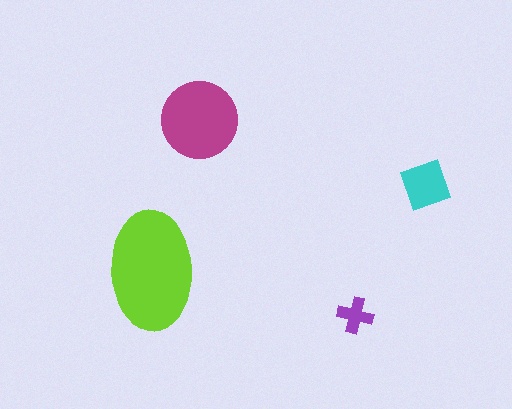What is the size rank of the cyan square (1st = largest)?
3rd.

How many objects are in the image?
There are 4 objects in the image.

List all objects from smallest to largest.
The purple cross, the cyan square, the magenta circle, the lime ellipse.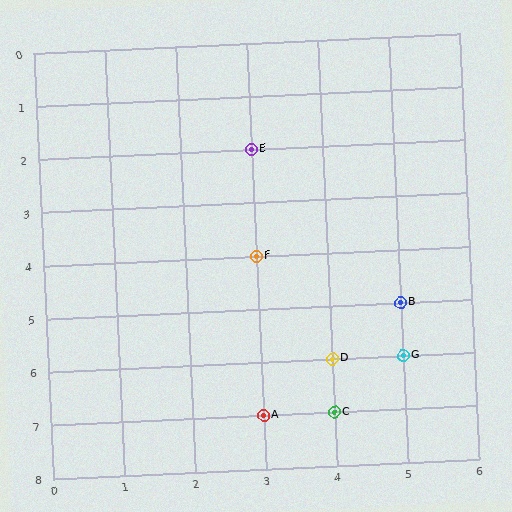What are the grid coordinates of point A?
Point A is at grid coordinates (3, 7).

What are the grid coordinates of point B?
Point B is at grid coordinates (5, 5).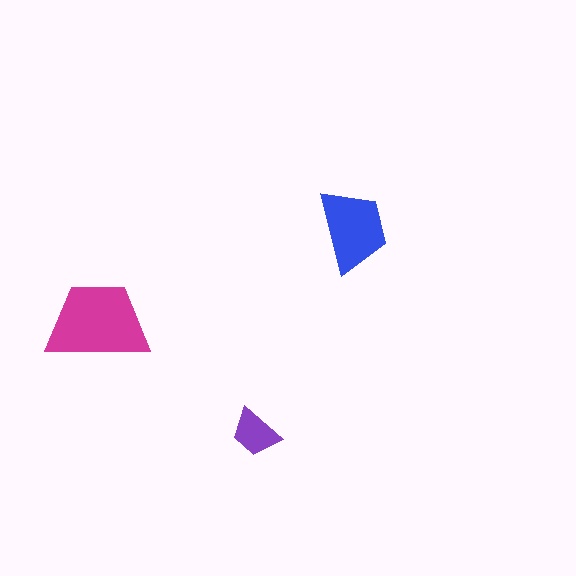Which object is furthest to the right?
The blue trapezoid is rightmost.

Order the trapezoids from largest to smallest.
the magenta one, the blue one, the purple one.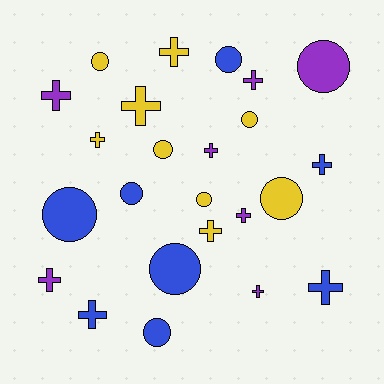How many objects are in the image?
There are 24 objects.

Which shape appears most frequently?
Cross, with 13 objects.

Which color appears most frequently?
Yellow, with 9 objects.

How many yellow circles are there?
There are 5 yellow circles.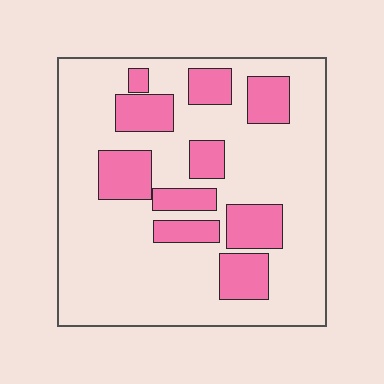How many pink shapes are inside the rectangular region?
10.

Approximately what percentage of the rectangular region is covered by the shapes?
Approximately 25%.